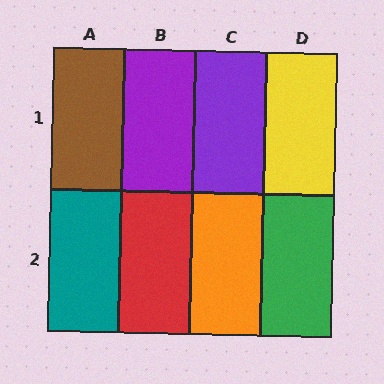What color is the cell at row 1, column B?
Purple.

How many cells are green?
1 cell is green.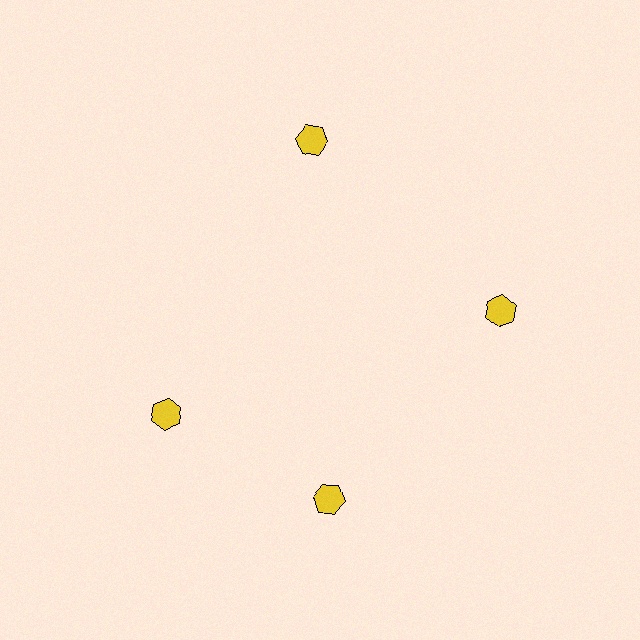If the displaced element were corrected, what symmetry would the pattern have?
It would have 4-fold rotational symmetry — the pattern would map onto itself every 90 degrees.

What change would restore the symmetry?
The symmetry would be restored by rotating it back into even spacing with its neighbors so that all 4 hexagons sit at equal angles and equal distance from the center.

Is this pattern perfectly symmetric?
No. The 4 yellow hexagons are arranged in a ring, but one element near the 9 o'clock position is rotated out of alignment along the ring, breaking the 4-fold rotational symmetry.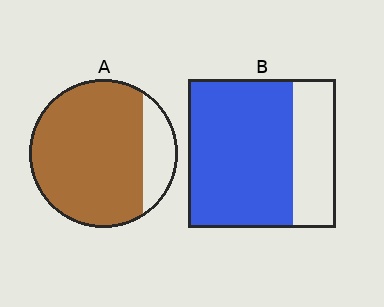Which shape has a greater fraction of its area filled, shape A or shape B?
Shape A.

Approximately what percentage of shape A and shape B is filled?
A is approximately 80% and B is approximately 70%.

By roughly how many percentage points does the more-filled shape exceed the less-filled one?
By roughly 10 percentage points (A over B).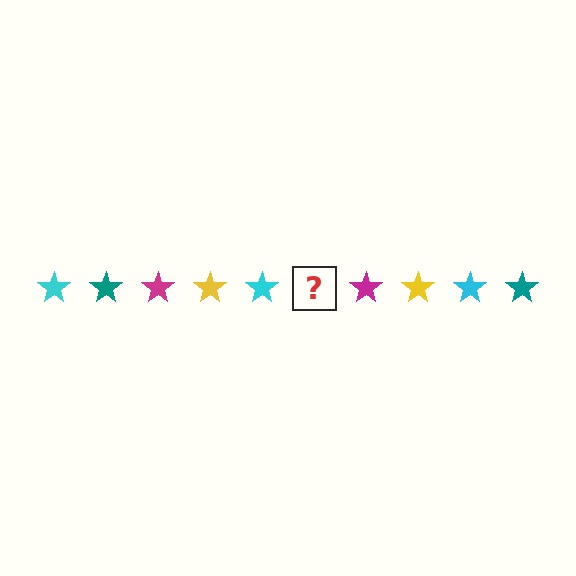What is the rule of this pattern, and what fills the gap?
The rule is that the pattern cycles through cyan, teal, magenta, yellow stars. The gap should be filled with a teal star.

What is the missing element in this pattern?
The missing element is a teal star.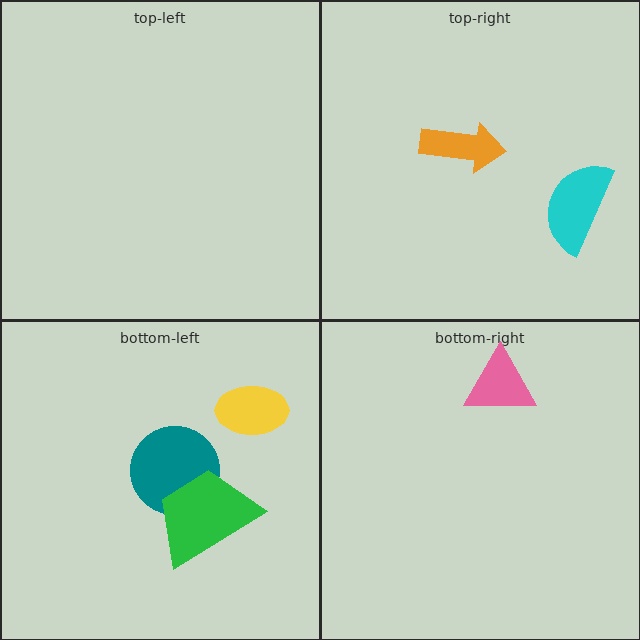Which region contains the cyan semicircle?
The top-right region.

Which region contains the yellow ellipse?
The bottom-left region.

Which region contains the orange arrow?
The top-right region.